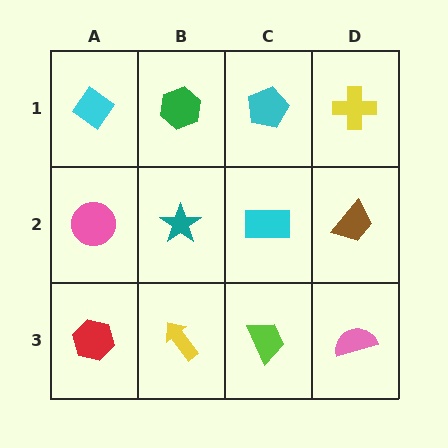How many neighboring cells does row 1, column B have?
3.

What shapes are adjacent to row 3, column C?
A cyan rectangle (row 2, column C), a yellow arrow (row 3, column B), a pink semicircle (row 3, column D).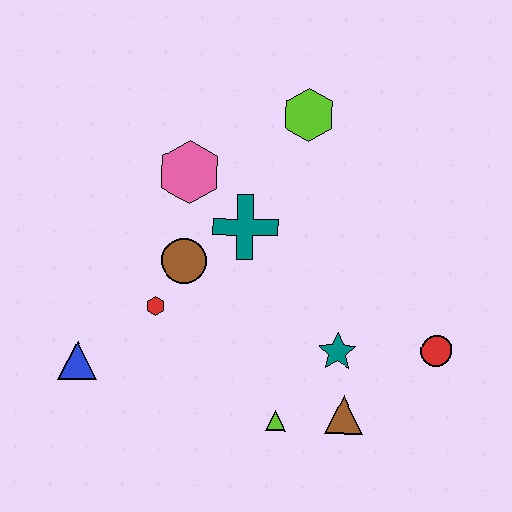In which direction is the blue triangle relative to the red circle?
The blue triangle is to the left of the red circle.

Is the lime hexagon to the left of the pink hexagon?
No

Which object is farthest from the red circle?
The blue triangle is farthest from the red circle.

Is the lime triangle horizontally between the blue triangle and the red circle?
Yes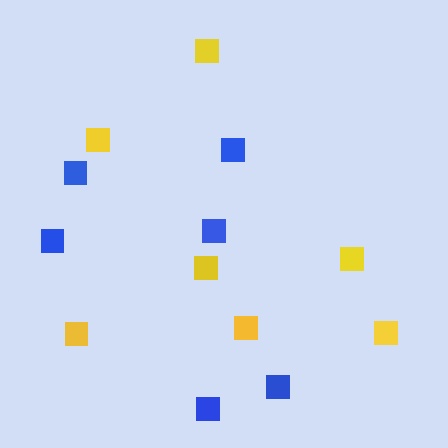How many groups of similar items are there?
There are 2 groups: one group of yellow squares (7) and one group of blue squares (6).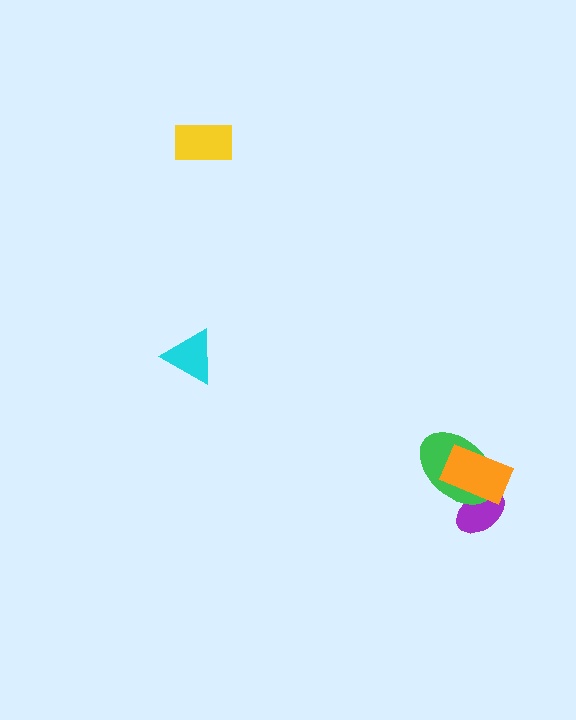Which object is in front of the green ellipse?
The orange rectangle is in front of the green ellipse.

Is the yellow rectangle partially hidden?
No, no other shape covers it.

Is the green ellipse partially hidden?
Yes, it is partially covered by another shape.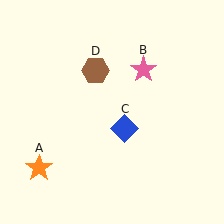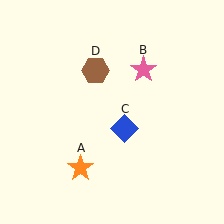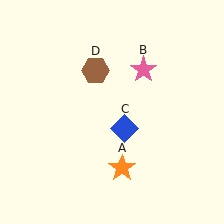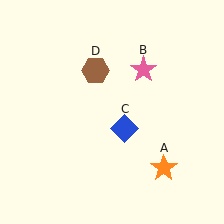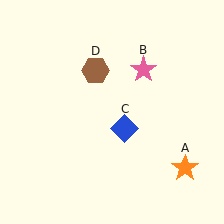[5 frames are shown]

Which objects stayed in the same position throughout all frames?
Pink star (object B) and blue diamond (object C) and brown hexagon (object D) remained stationary.